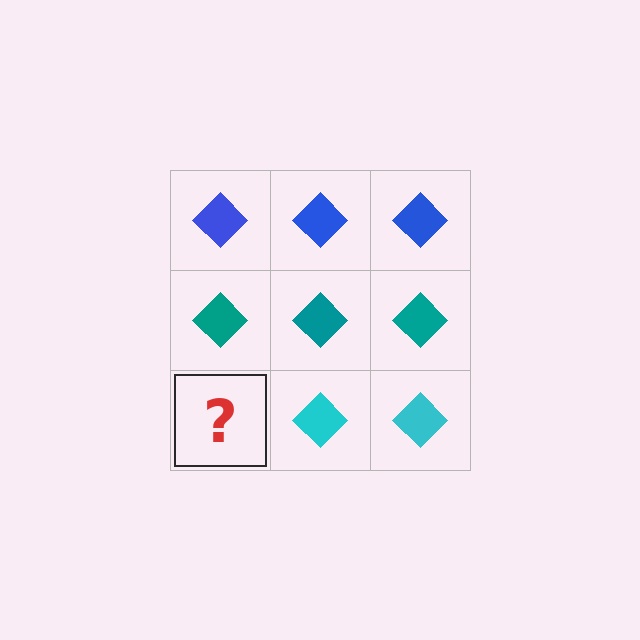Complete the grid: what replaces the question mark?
The question mark should be replaced with a cyan diamond.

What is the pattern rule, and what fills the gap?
The rule is that each row has a consistent color. The gap should be filled with a cyan diamond.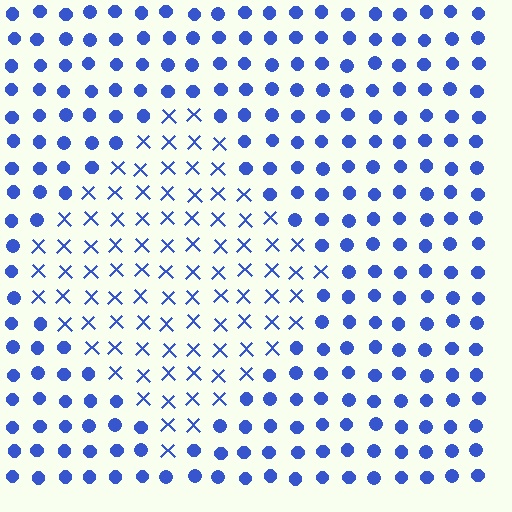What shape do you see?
I see a diamond.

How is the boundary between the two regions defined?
The boundary is defined by a change in element shape: X marks inside vs. circles outside. All elements share the same color and spacing.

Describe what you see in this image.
The image is filled with small blue elements arranged in a uniform grid. A diamond-shaped region contains X marks, while the surrounding area contains circles. The boundary is defined purely by the change in element shape.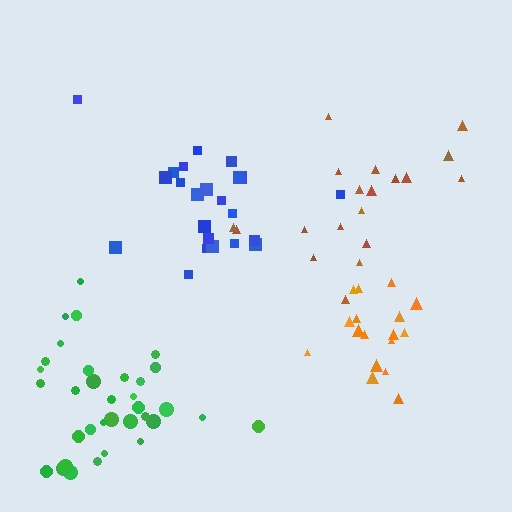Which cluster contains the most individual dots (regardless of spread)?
Green (34).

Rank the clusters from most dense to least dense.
orange, green, blue, brown.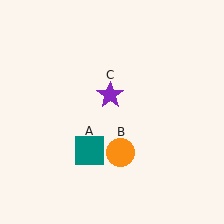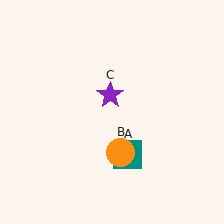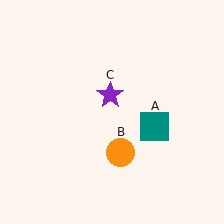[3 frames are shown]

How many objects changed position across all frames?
1 object changed position: teal square (object A).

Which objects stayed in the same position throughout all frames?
Orange circle (object B) and purple star (object C) remained stationary.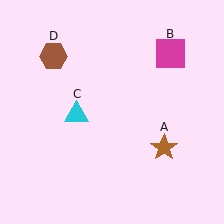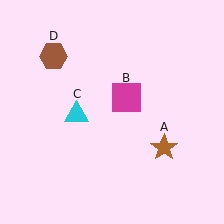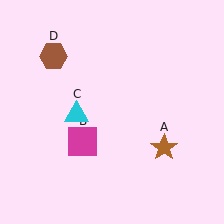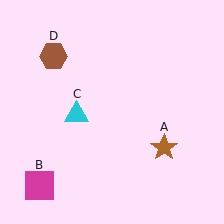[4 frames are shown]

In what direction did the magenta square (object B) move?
The magenta square (object B) moved down and to the left.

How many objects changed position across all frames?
1 object changed position: magenta square (object B).